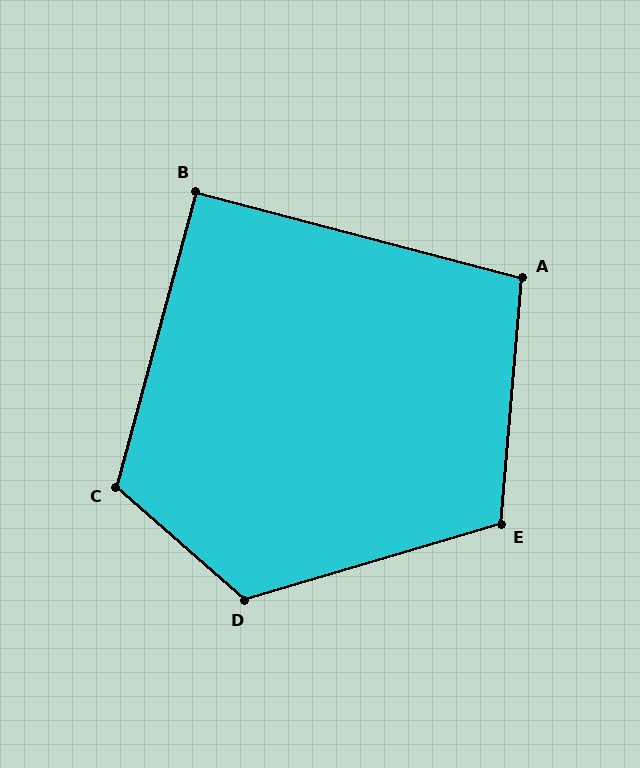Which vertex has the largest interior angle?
D, at approximately 122 degrees.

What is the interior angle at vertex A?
Approximately 100 degrees (obtuse).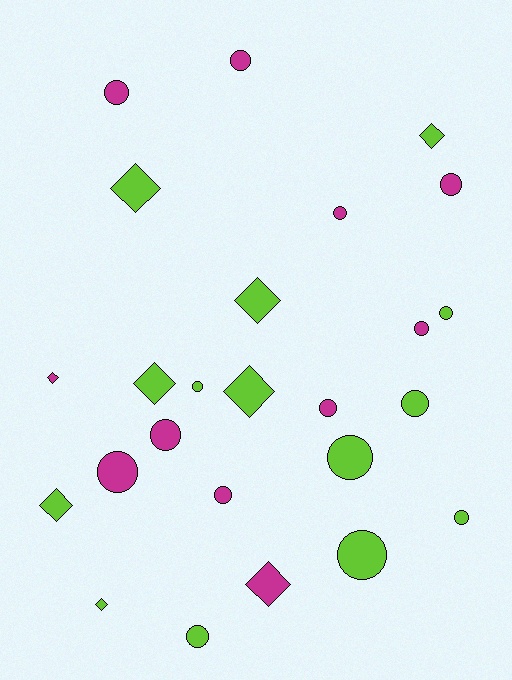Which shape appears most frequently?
Circle, with 16 objects.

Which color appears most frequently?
Lime, with 14 objects.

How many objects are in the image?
There are 25 objects.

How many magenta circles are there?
There are 9 magenta circles.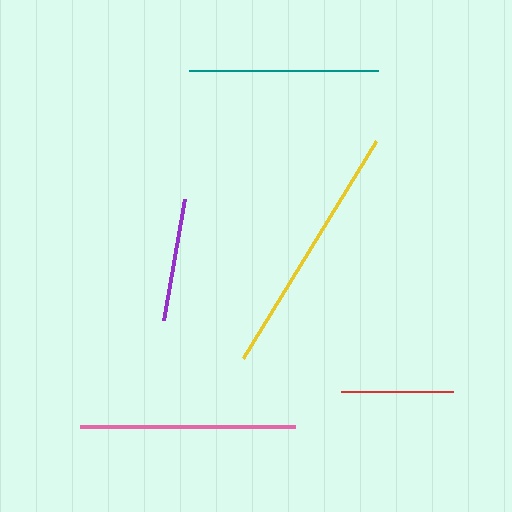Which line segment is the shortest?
The red line is the shortest at approximately 112 pixels.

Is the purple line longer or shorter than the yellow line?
The yellow line is longer than the purple line.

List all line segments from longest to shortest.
From longest to shortest: yellow, pink, teal, purple, red.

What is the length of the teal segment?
The teal segment is approximately 189 pixels long.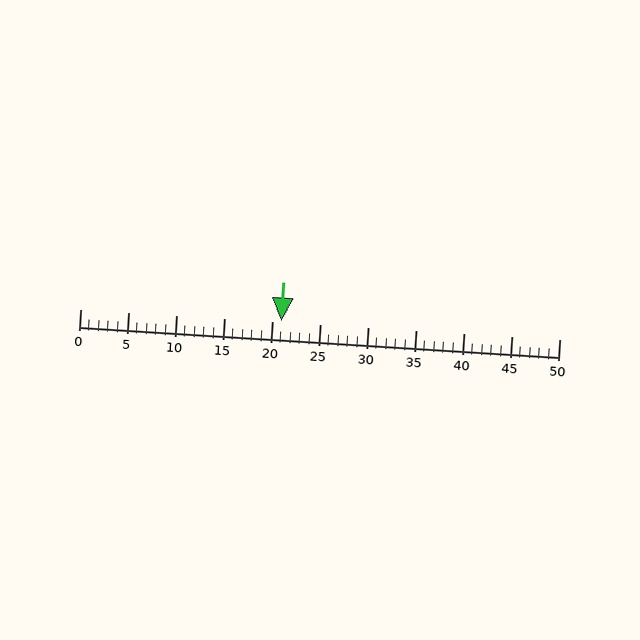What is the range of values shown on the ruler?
The ruler shows values from 0 to 50.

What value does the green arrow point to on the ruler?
The green arrow points to approximately 21.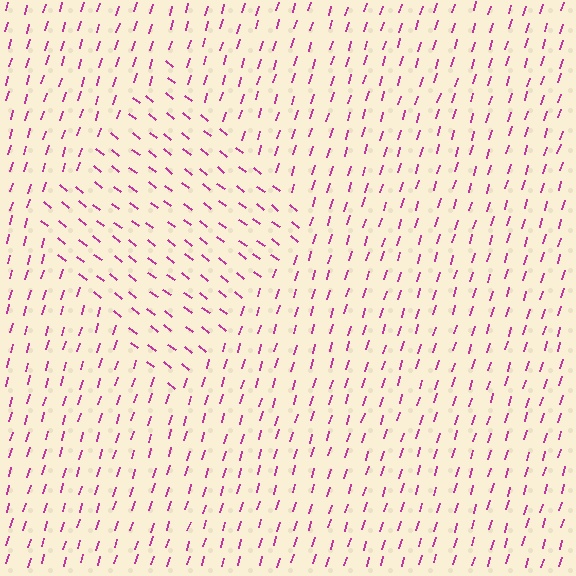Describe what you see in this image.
The image is filled with small magenta line segments. A diamond region in the image has lines oriented differently from the surrounding lines, creating a visible texture boundary.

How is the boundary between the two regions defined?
The boundary is defined purely by a change in line orientation (approximately 68 degrees difference). All lines are the same color and thickness.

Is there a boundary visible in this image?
Yes, there is a texture boundary formed by a change in line orientation.